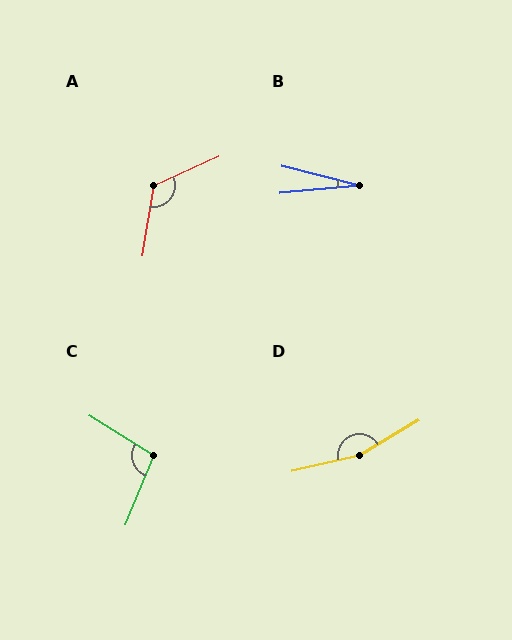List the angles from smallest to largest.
B (19°), C (100°), A (123°), D (162°).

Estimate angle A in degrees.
Approximately 123 degrees.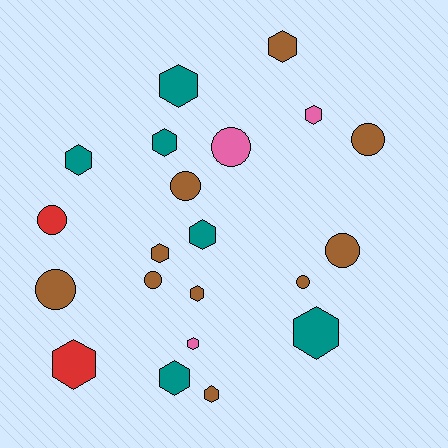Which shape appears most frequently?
Hexagon, with 13 objects.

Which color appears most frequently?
Brown, with 10 objects.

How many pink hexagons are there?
There are 2 pink hexagons.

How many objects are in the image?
There are 21 objects.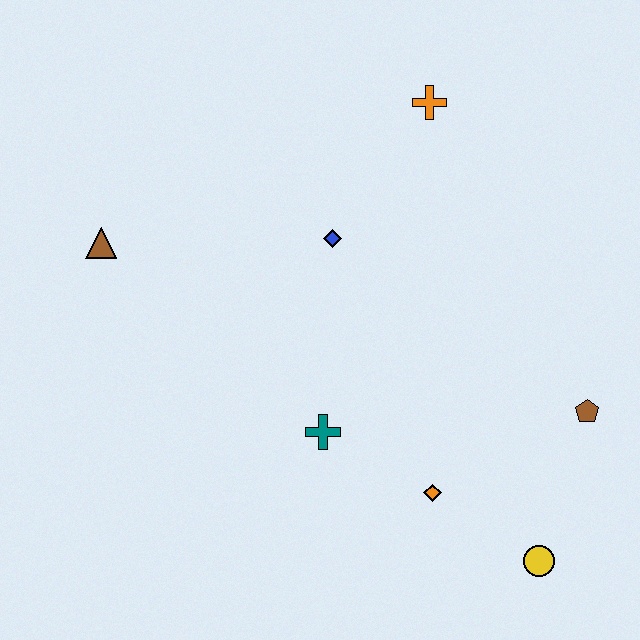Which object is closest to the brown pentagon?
The yellow circle is closest to the brown pentagon.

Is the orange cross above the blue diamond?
Yes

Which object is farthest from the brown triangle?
The yellow circle is farthest from the brown triangle.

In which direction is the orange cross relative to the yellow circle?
The orange cross is above the yellow circle.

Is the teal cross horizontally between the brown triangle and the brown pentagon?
Yes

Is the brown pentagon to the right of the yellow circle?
Yes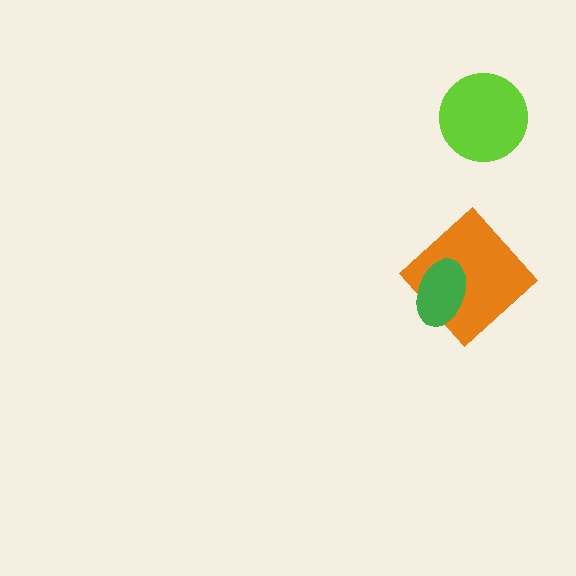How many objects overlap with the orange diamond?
1 object overlaps with the orange diamond.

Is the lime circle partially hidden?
No, no other shape covers it.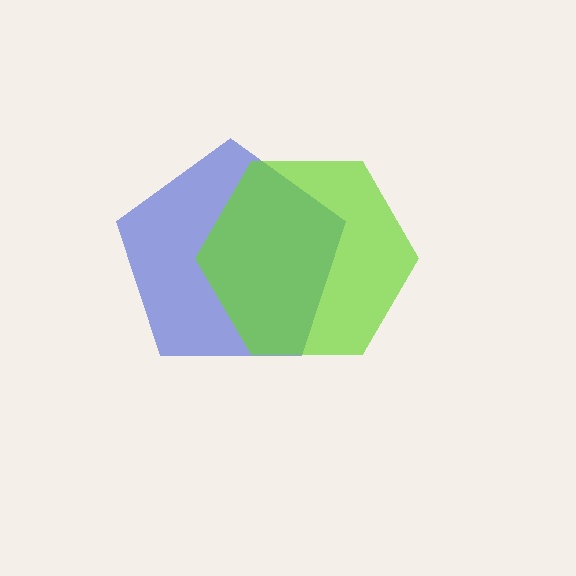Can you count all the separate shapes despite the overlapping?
Yes, there are 2 separate shapes.